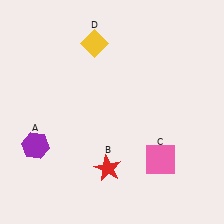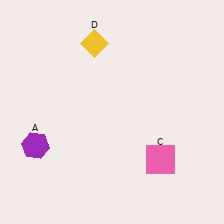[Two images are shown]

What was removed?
The red star (B) was removed in Image 2.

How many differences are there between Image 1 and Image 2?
There is 1 difference between the two images.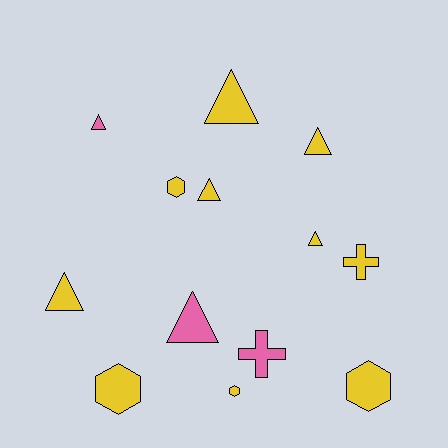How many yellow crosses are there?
There is 1 yellow cross.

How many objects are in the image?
There are 13 objects.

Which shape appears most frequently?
Triangle, with 7 objects.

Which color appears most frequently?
Yellow, with 10 objects.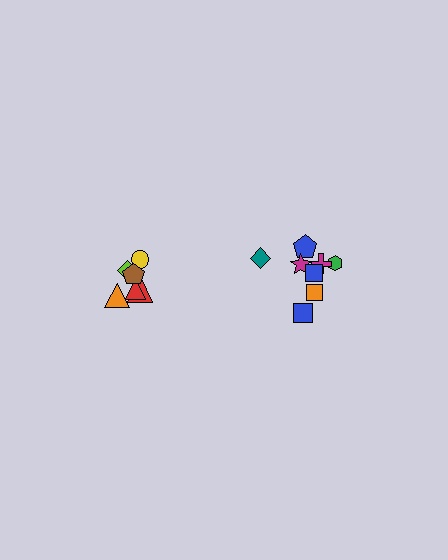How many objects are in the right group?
There are 8 objects.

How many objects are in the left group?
There are 6 objects.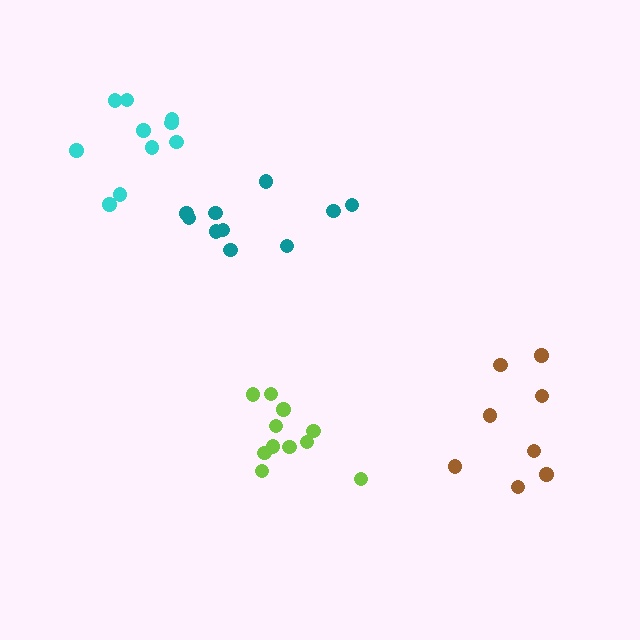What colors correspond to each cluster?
The clusters are colored: cyan, brown, teal, lime.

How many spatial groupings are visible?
There are 4 spatial groupings.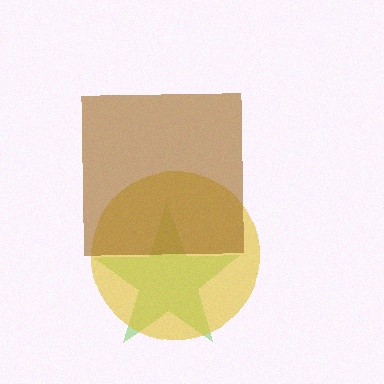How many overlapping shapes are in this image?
There are 3 overlapping shapes in the image.